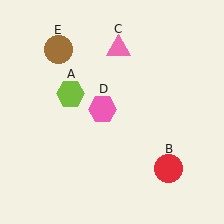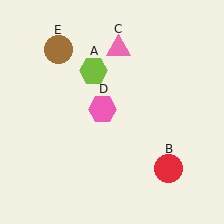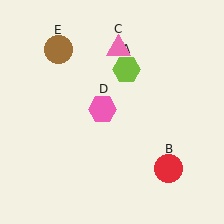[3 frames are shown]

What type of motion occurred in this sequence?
The lime hexagon (object A) rotated clockwise around the center of the scene.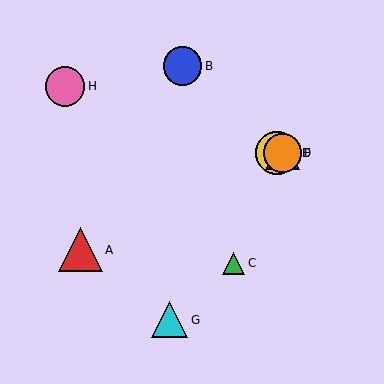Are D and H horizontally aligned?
No, D is at y≈153 and H is at y≈86.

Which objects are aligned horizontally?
Objects D, E, F are aligned horizontally.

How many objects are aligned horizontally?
3 objects (D, E, F) are aligned horizontally.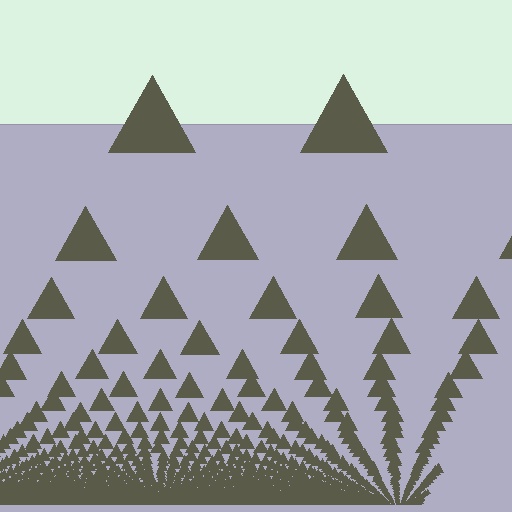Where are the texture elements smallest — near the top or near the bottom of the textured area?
Near the bottom.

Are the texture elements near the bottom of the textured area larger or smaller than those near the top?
Smaller. The gradient is inverted — elements near the bottom are smaller and denser.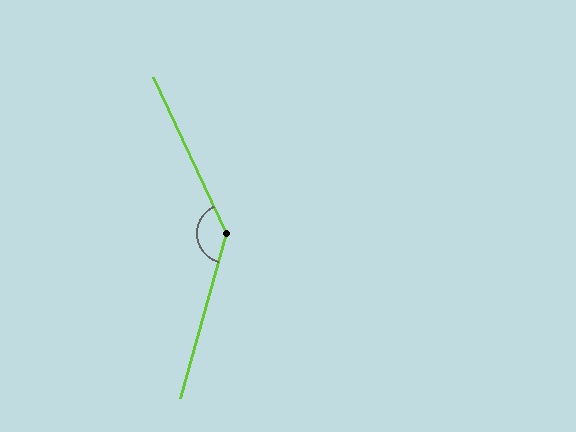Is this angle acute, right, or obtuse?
It is obtuse.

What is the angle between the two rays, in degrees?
Approximately 140 degrees.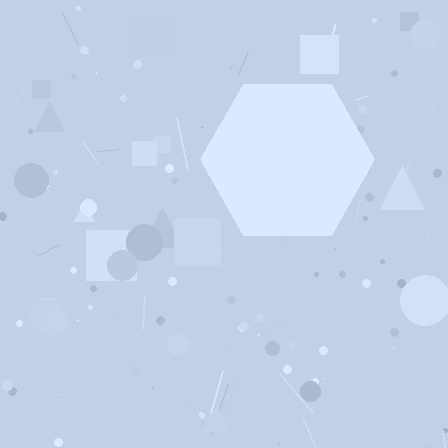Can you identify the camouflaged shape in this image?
The camouflaged shape is a hexagon.